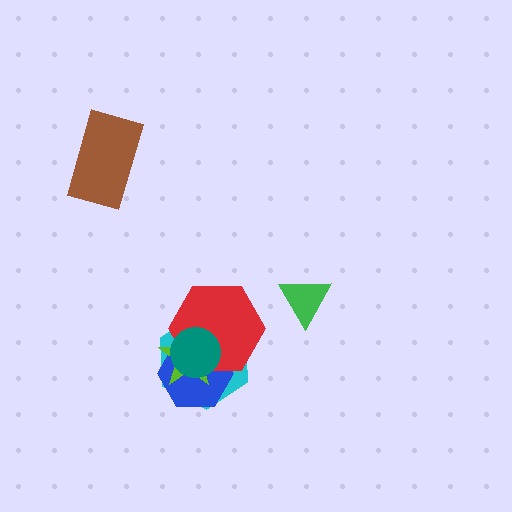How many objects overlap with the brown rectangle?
0 objects overlap with the brown rectangle.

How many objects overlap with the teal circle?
4 objects overlap with the teal circle.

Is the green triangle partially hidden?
No, no other shape covers it.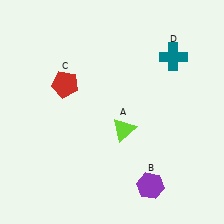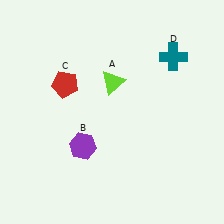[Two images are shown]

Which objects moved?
The objects that moved are: the lime triangle (A), the purple hexagon (B).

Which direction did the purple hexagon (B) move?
The purple hexagon (B) moved left.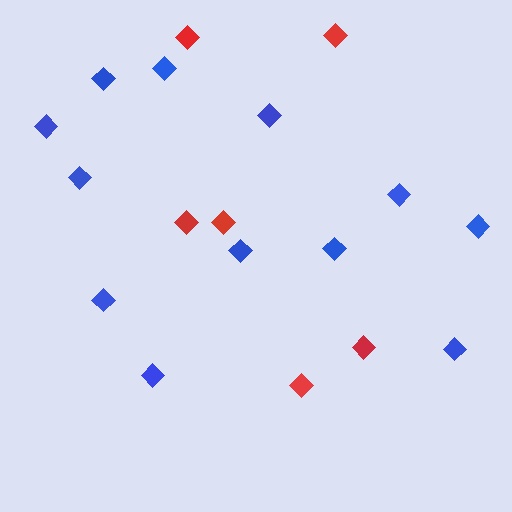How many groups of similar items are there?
There are 2 groups: one group of blue diamonds (12) and one group of red diamonds (6).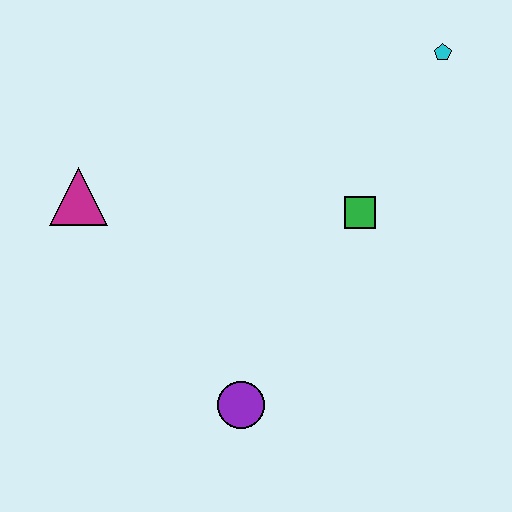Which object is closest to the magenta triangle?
The purple circle is closest to the magenta triangle.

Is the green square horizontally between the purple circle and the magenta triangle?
No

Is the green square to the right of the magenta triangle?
Yes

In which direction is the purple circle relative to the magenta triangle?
The purple circle is below the magenta triangle.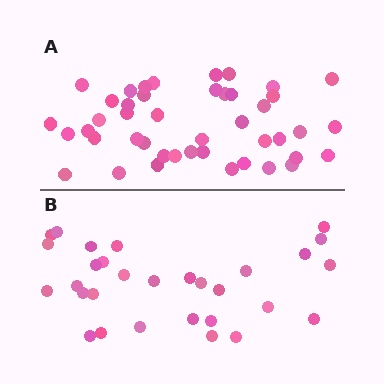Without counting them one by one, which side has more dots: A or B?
Region A (the top region) has more dots.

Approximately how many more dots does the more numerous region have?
Region A has approximately 15 more dots than region B.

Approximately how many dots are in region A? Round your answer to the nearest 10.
About 40 dots. (The exact count is 44, which rounds to 40.)